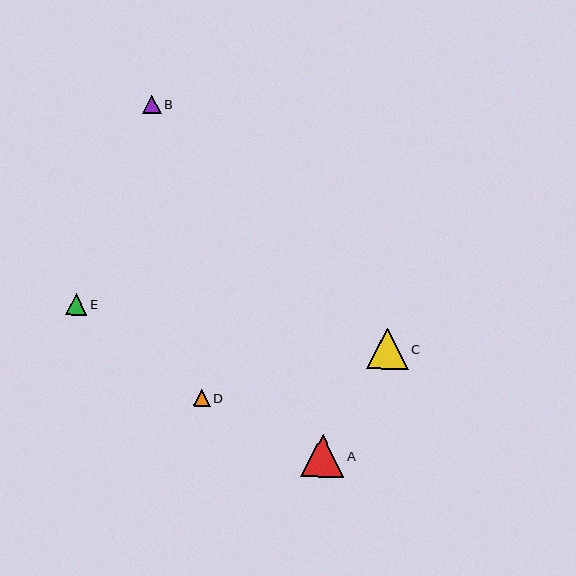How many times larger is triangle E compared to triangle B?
Triangle E is approximately 1.2 times the size of triangle B.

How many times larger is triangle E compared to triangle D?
Triangle E is approximately 1.3 times the size of triangle D.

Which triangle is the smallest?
Triangle D is the smallest with a size of approximately 17 pixels.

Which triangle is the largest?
Triangle A is the largest with a size of approximately 43 pixels.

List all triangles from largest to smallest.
From largest to smallest: A, C, E, B, D.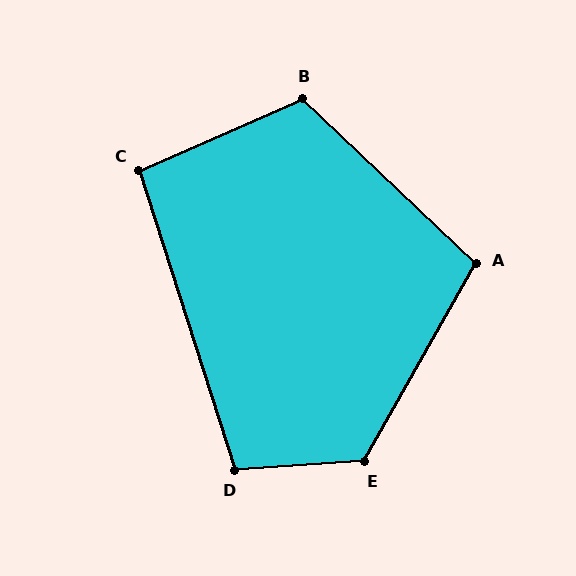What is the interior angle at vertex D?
Approximately 104 degrees (obtuse).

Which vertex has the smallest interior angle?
C, at approximately 96 degrees.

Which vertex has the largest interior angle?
E, at approximately 123 degrees.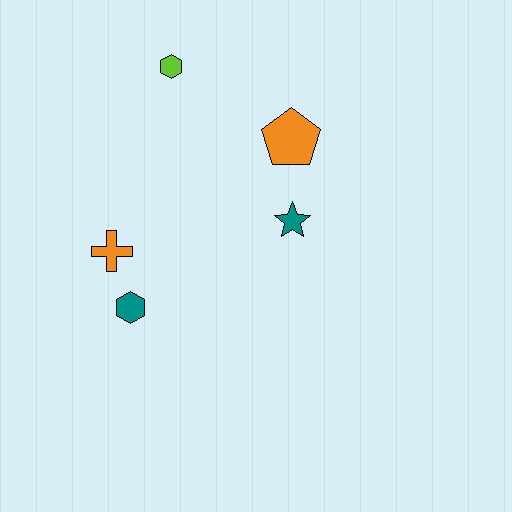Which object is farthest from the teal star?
The lime hexagon is farthest from the teal star.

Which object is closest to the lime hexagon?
The orange pentagon is closest to the lime hexagon.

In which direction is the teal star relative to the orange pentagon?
The teal star is below the orange pentagon.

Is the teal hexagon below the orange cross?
Yes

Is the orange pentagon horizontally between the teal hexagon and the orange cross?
No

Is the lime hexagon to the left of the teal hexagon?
No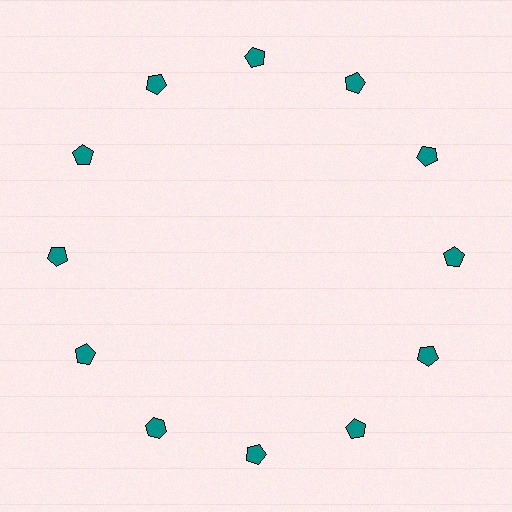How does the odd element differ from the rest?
It has a different shape: hexagon instead of pentagon.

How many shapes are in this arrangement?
There are 12 shapes arranged in a ring pattern.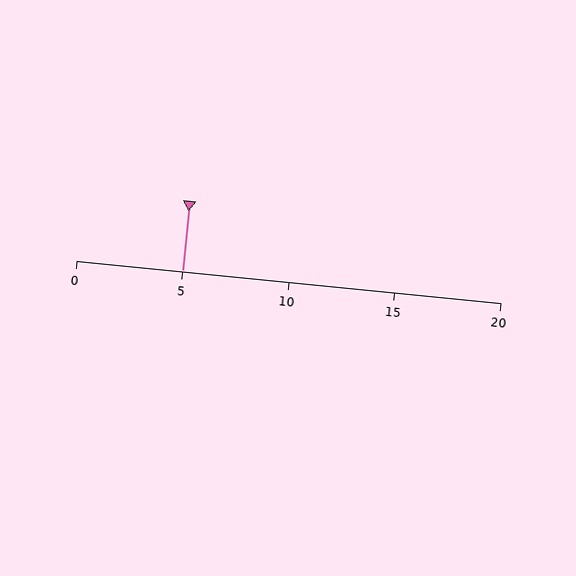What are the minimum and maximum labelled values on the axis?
The axis runs from 0 to 20.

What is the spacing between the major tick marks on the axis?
The major ticks are spaced 5 apart.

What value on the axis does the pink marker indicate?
The marker indicates approximately 5.